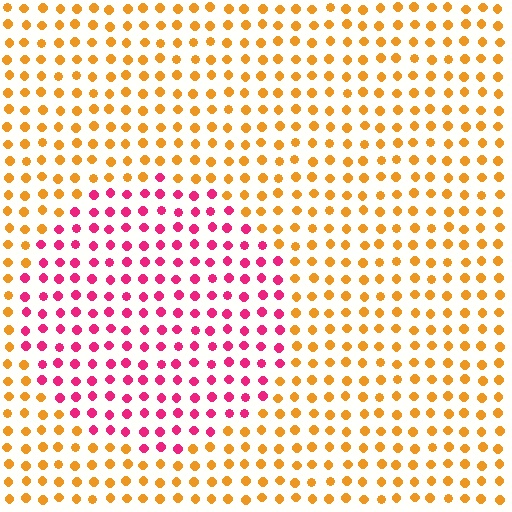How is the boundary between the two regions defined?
The boundary is defined purely by a slight shift in hue (about 62 degrees). Spacing, size, and orientation are identical on both sides.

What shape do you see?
I see a circle.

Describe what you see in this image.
The image is filled with small orange elements in a uniform arrangement. A circle-shaped region is visible where the elements are tinted to a slightly different hue, forming a subtle color boundary.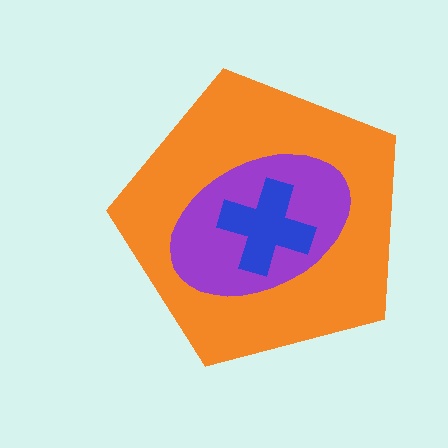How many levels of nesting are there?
3.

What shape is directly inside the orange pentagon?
The purple ellipse.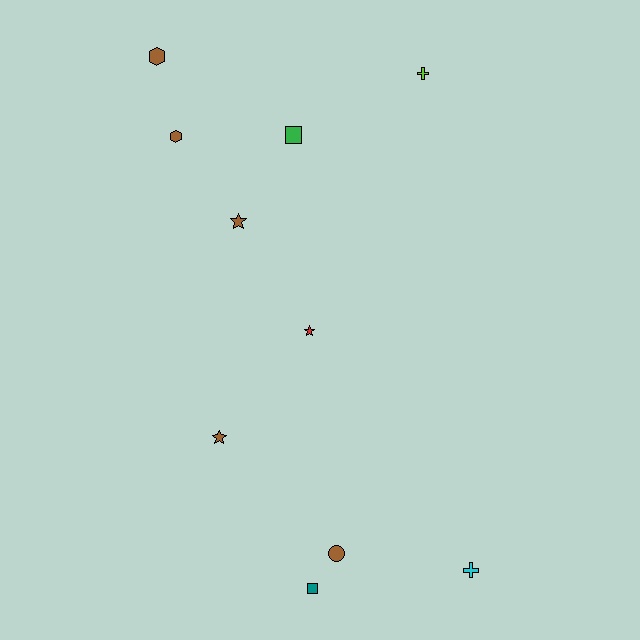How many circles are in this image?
There is 1 circle.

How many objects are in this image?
There are 10 objects.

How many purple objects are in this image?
There are no purple objects.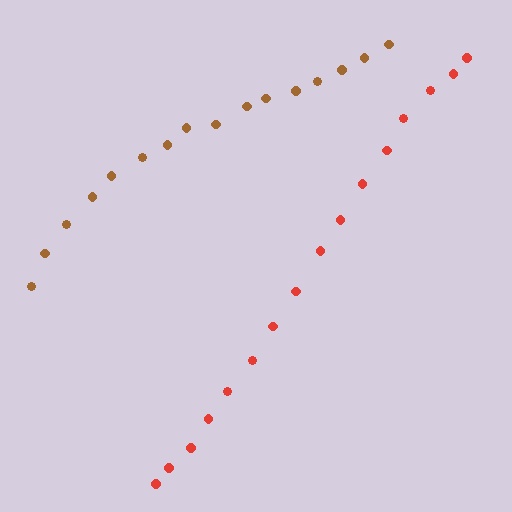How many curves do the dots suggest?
There are 2 distinct paths.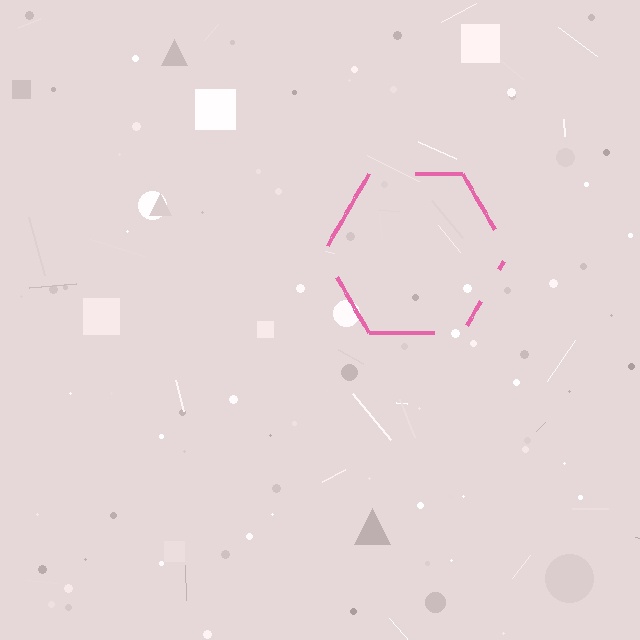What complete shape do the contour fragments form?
The contour fragments form a hexagon.